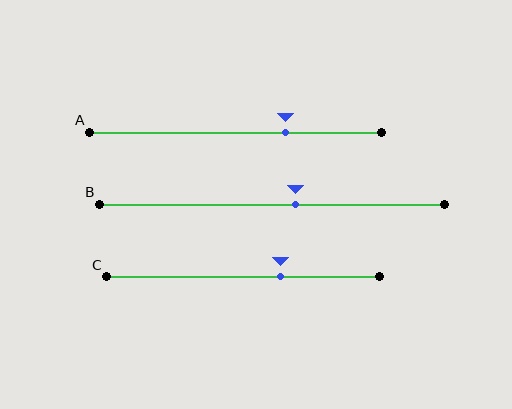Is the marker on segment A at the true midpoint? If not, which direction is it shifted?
No, the marker on segment A is shifted to the right by about 17% of the segment length.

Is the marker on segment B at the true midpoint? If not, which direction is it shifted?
No, the marker on segment B is shifted to the right by about 7% of the segment length.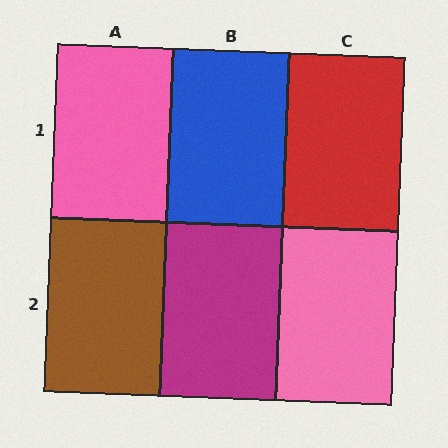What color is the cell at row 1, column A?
Pink.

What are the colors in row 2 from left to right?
Brown, magenta, pink.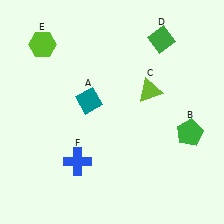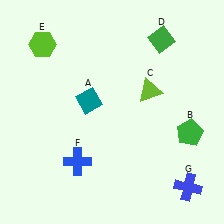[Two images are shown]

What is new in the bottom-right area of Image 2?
A blue cross (G) was added in the bottom-right area of Image 2.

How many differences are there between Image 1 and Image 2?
There is 1 difference between the two images.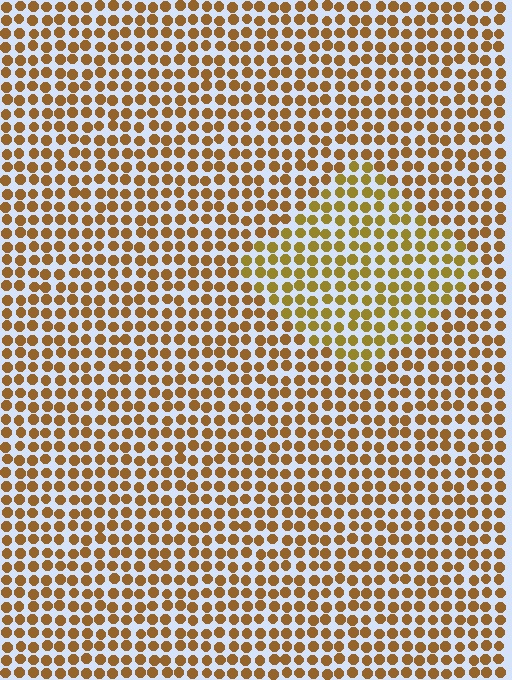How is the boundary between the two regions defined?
The boundary is defined purely by a slight shift in hue (about 19 degrees). Spacing, size, and orientation are identical on both sides.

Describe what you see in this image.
The image is filled with small brown elements in a uniform arrangement. A diamond-shaped region is visible where the elements are tinted to a slightly different hue, forming a subtle color boundary.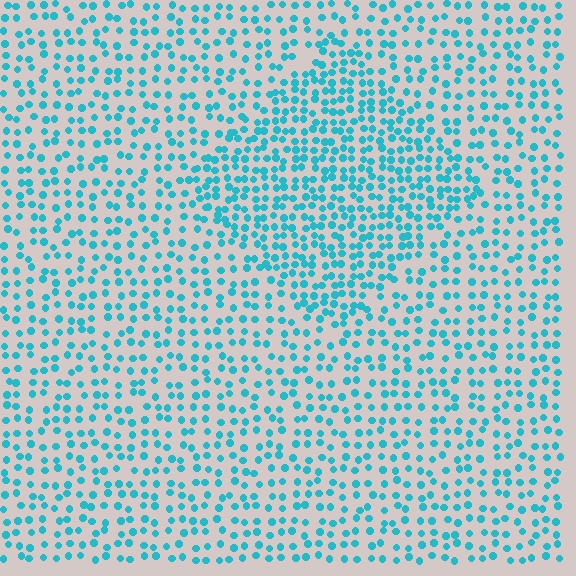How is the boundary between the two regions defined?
The boundary is defined by a change in element density (approximately 1.7x ratio). All elements are the same color, size, and shape.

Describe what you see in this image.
The image contains small cyan elements arranged at two different densities. A diamond-shaped region is visible where the elements are more densely packed than the surrounding area.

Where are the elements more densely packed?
The elements are more densely packed inside the diamond boundary.